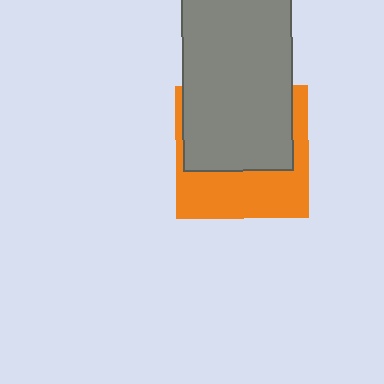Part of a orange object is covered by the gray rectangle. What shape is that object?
It is a square.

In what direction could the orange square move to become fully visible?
The orange square could move down. That would shift it out from behind the gray rectangle entirely.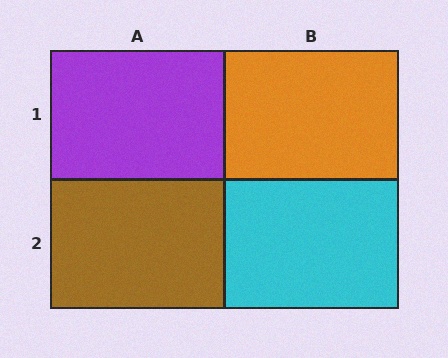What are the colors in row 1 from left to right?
Purple, orange.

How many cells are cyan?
1 cell is cyan.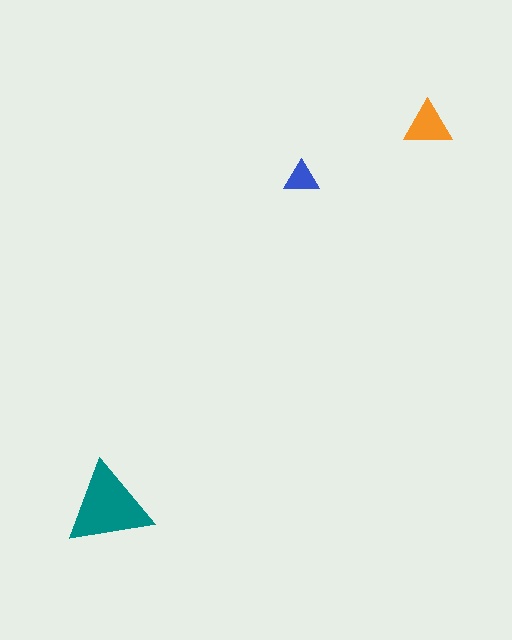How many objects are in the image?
There are 3 objects in the image.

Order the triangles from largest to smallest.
the teal one, the orange one, the blue one.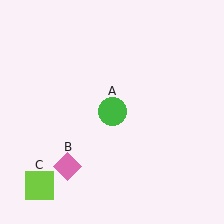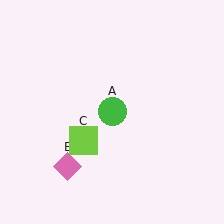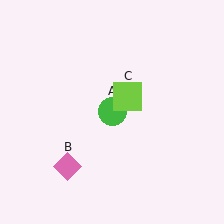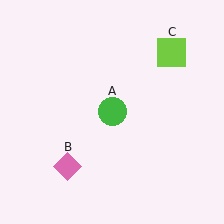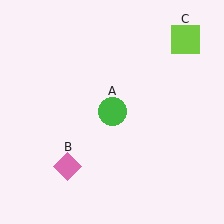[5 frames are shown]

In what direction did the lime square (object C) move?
The lime square (object C) moved up and to the right.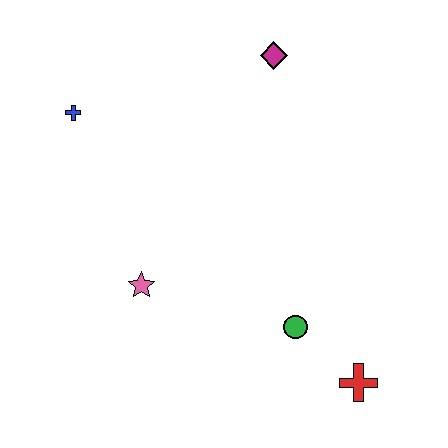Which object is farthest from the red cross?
The blue cross is farthest from the red cross.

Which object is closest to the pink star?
The green circle is closest to the pink star.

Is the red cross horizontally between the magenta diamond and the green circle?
No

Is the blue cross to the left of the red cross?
Yes